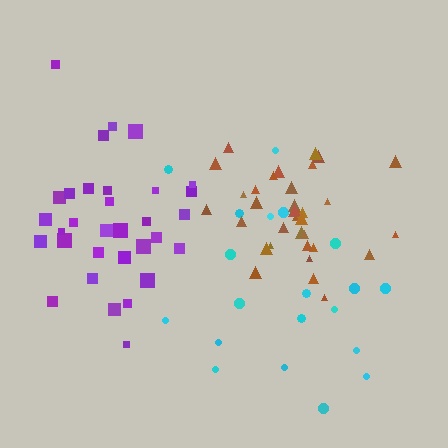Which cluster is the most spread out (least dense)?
Cyan.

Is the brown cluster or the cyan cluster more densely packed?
Brown.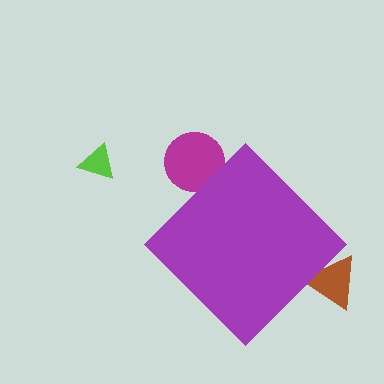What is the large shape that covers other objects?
A purple diamond.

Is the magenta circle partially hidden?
Yes, the magenta circle is partially hidden behind the purple diamond.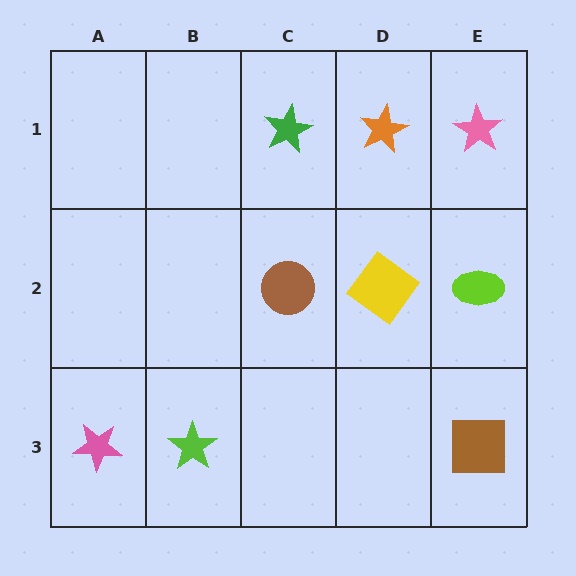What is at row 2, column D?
A yellow diamond.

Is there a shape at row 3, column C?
No, that cell is empty.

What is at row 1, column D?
An orange star.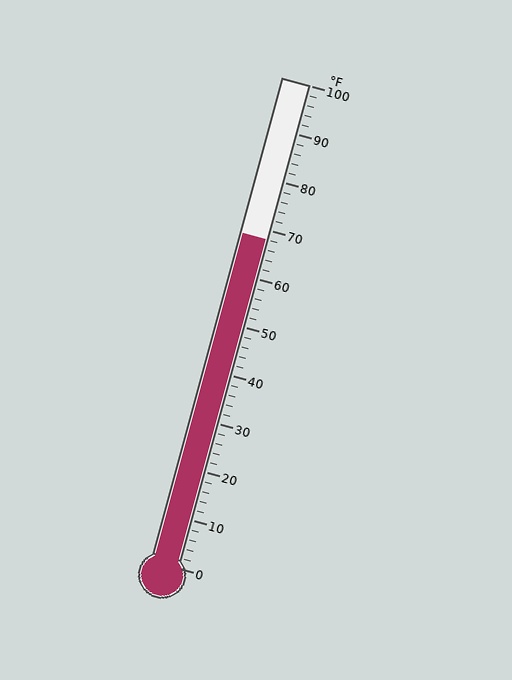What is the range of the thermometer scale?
The thermometer scale ranges from 0°F to 100°F.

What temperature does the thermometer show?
The thermometer shows approximately 68°F.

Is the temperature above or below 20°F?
The temperature is above 20°F.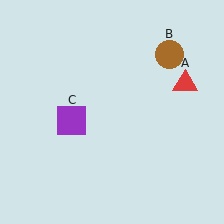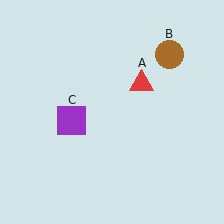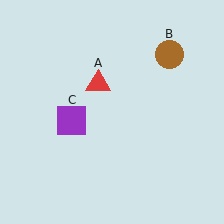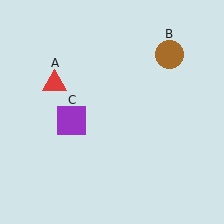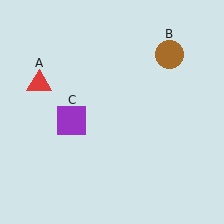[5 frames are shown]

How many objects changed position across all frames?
1 object changed position: red triangle (object A).